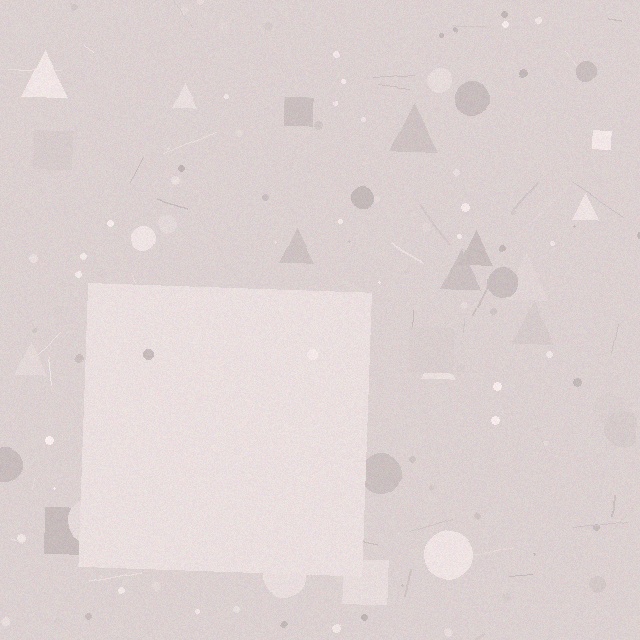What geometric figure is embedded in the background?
A square is embedded in the background.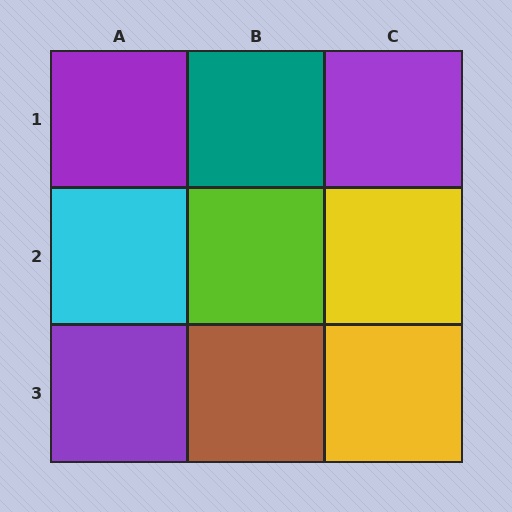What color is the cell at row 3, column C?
Yellow.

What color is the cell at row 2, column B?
Lime.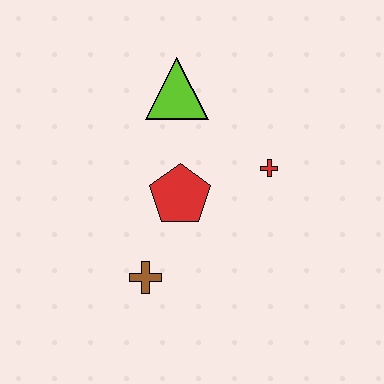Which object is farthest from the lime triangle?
The brown cross is farthest from the lime triangle.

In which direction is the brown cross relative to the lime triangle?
The brown cross is below the lime triangle.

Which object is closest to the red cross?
The red pentagon is closest to the red cross.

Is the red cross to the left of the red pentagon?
No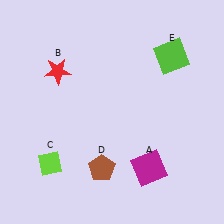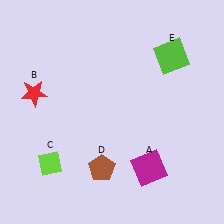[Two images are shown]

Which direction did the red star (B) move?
The red star (B) moved left.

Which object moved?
The red star (B) moved left.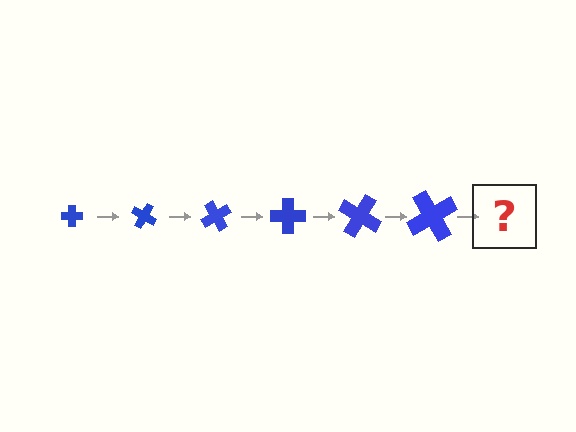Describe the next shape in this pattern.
It should be a cross, larger than the previous one and rotated 180 degrees from the start.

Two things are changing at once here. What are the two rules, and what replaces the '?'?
The two rules are that the cross grows larger each step and it rotates 30 degrees each step. The '?' should be a cross, larger than the previous one and rotated 180 degrees from the start.